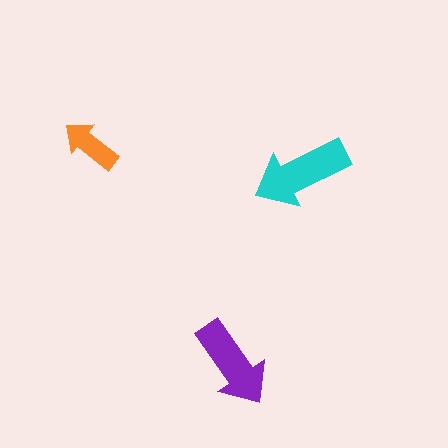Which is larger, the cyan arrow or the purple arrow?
The cyan one.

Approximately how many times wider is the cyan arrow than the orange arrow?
About 1.5 times wider.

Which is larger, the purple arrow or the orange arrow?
The purple one.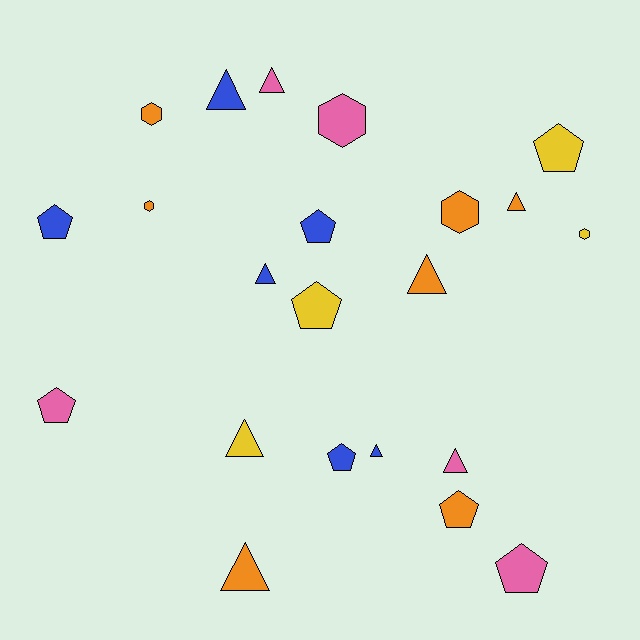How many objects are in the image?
There are 22 objects.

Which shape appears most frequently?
Triangle, with 9 objects.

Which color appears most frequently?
Orange, with 7 objects.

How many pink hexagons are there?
There is 1 pink hexagon.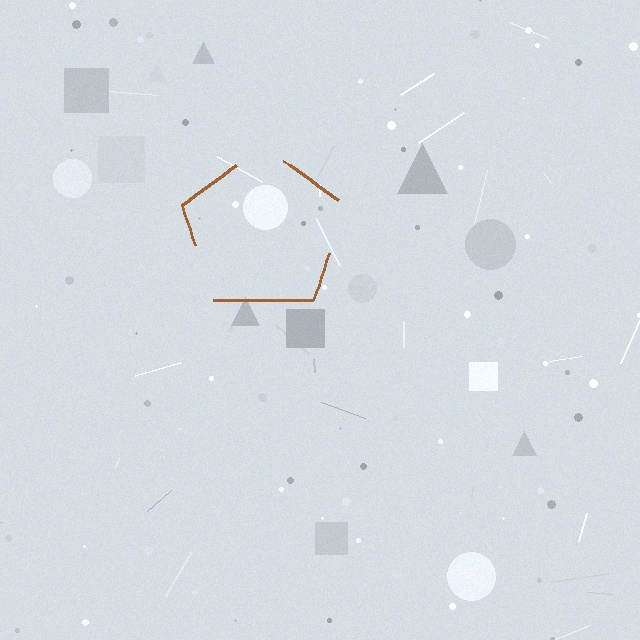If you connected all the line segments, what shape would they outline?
They would outline a pentagon.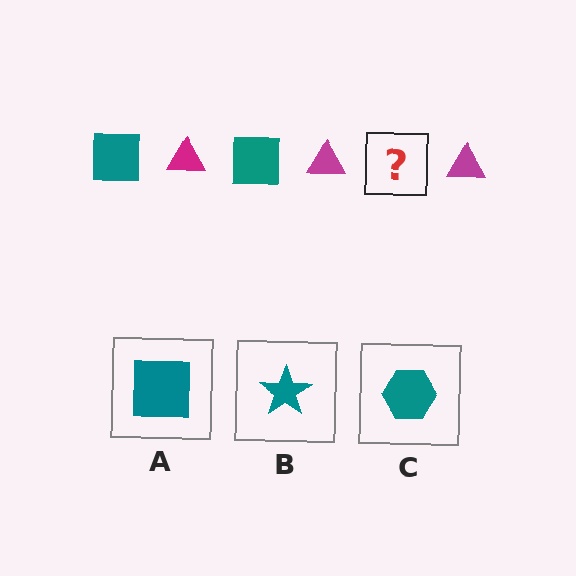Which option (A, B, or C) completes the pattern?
A.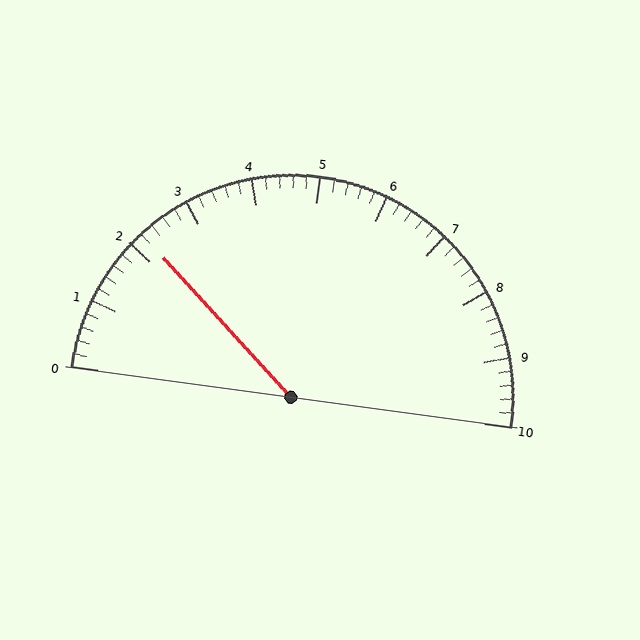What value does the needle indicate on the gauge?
The needle indicates approximately 2.2.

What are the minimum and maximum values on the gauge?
The gauge ranges from 0 to 10.